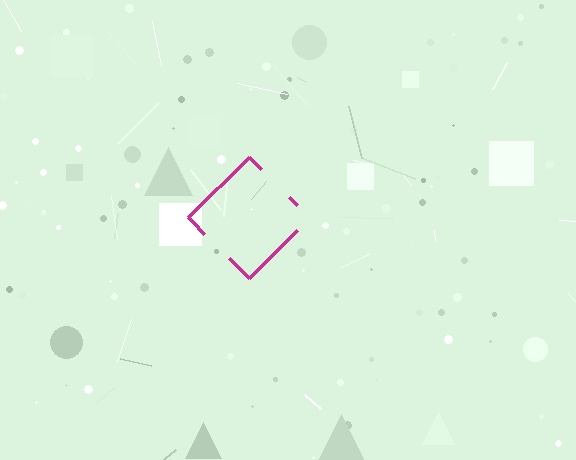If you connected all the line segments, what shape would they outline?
They would outline a diamond.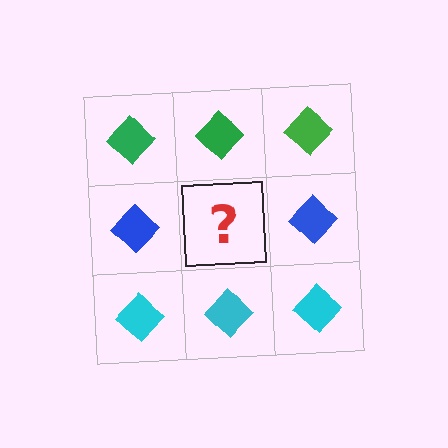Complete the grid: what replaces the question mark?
The question mark should be replaced with a blue diamond.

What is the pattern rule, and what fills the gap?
The rule is that each row has a consistent color. The gap should be filled with a blue diamond.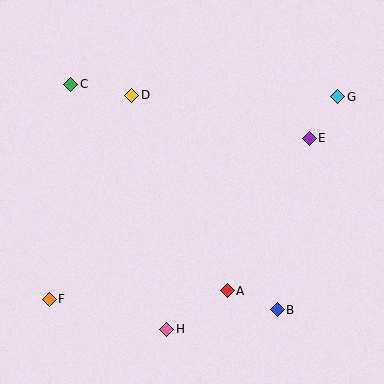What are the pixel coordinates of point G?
Point G is at (338, 97).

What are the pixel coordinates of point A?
Point A is at (227, 291).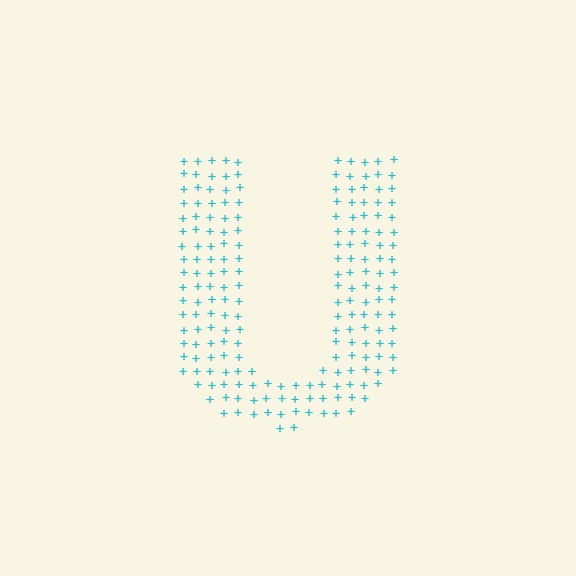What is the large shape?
The large shape is the letter U.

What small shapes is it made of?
It is made of small plus signs.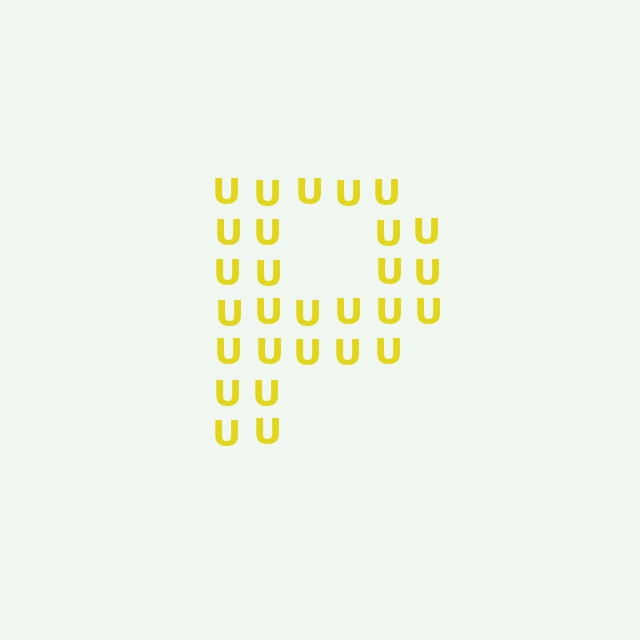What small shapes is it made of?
It is made of small letter U's.